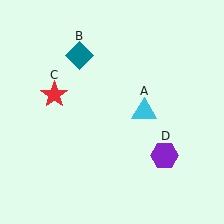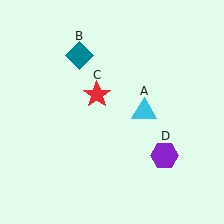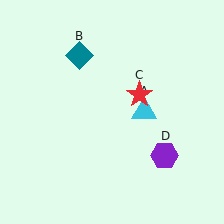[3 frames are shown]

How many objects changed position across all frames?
1 object changed position: red star (object C).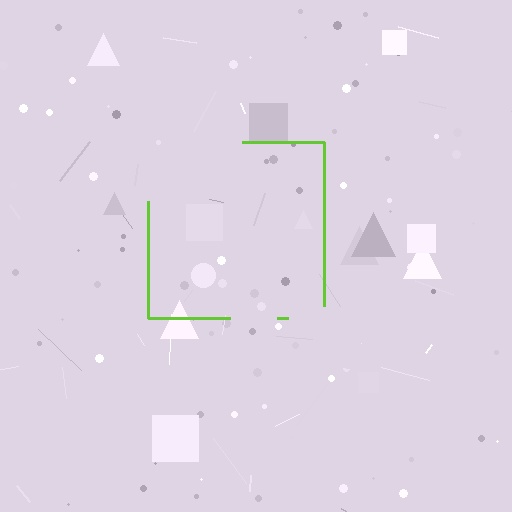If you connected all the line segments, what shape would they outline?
They would outline a square.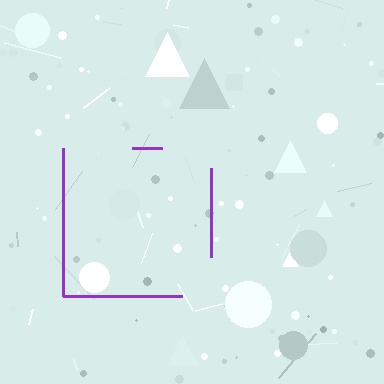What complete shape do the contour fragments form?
The contour fragments form a square.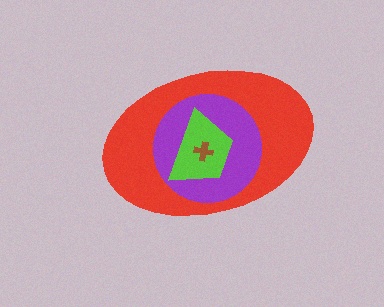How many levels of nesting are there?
4.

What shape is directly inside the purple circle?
The lime trapezoid.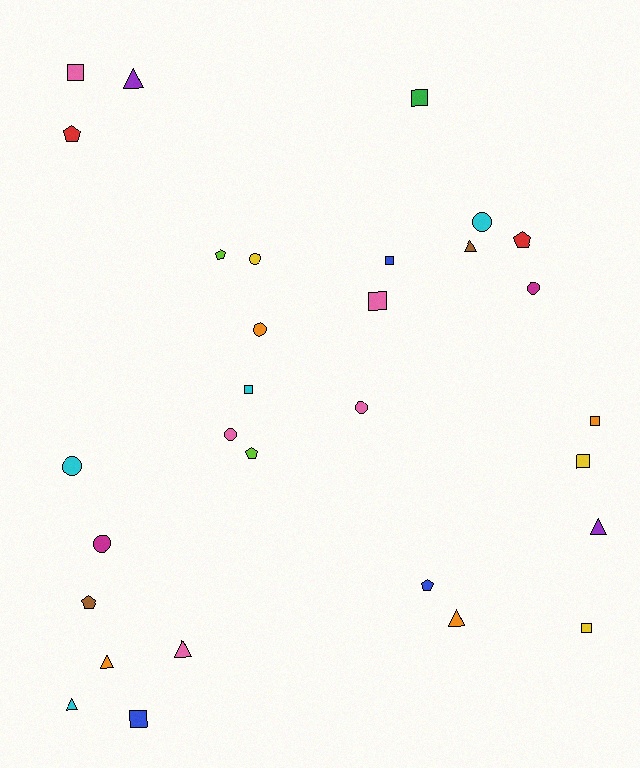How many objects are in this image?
There are 30 objects.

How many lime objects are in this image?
There are 2 lime objects.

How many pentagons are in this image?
There are 6 pentagons.